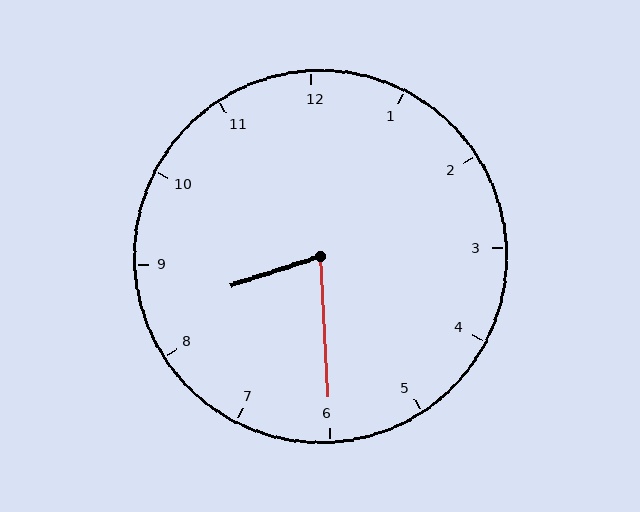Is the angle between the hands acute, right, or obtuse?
It is acute.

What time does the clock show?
8:30.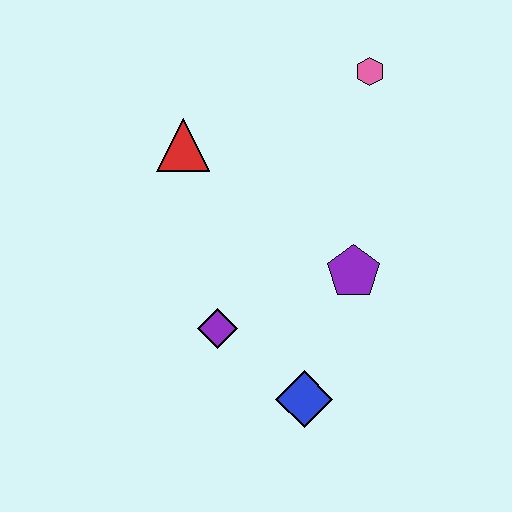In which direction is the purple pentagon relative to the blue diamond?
The purple pentagon is above the blue diamond.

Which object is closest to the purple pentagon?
The blue diamond is closest to the purple pentagon.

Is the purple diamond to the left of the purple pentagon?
Yes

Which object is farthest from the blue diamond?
The pink hexagon is farthest from the blue diamond.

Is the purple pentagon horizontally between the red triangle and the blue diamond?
No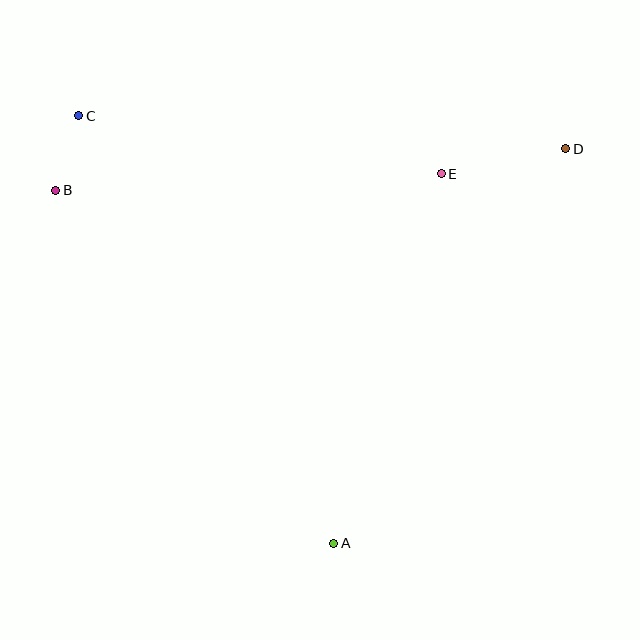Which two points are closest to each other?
Points B and C are closest to each other.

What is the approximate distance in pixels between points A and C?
The distance between A and C is approximately 498 pixels.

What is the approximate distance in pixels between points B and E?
The distance between B and E is approximately 386 pixels.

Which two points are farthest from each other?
Points B and D are farthest from each other.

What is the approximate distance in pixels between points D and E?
The distance between D and E is approximately 127 pixels.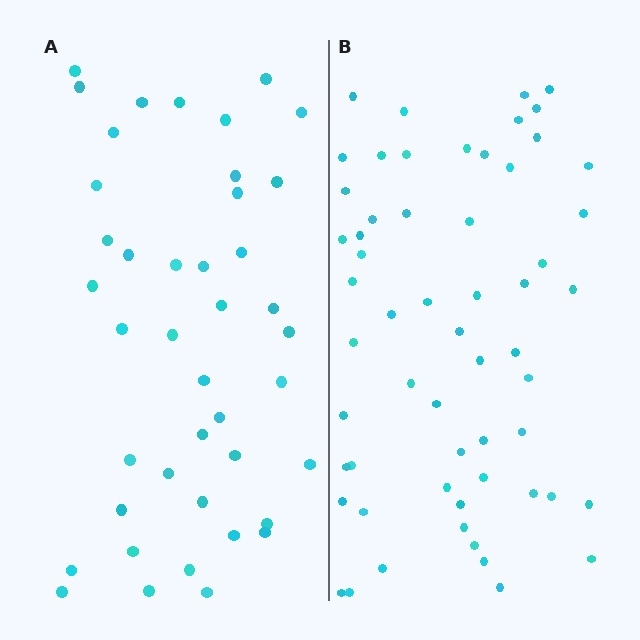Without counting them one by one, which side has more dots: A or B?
Region B (the right region) has more dots.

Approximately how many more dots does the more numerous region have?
Region B has approximately 15 more dots than region A.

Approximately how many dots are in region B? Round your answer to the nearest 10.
About 60 dots. (The exact count is 58, which rounds to 60.)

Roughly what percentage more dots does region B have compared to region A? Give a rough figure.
About 40% more.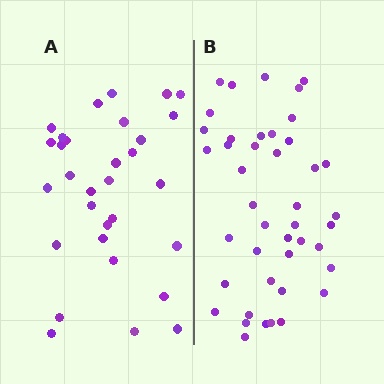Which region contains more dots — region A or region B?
Region B (the right region) has more dots.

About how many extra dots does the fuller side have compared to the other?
Region B has roughly 12 or so more dots than region A.